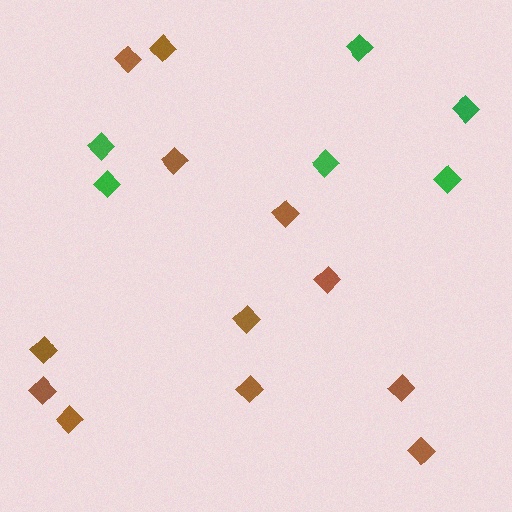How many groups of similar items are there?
There are 2 groups: one group of green diamonds (6) and one group of brown diamonds (12).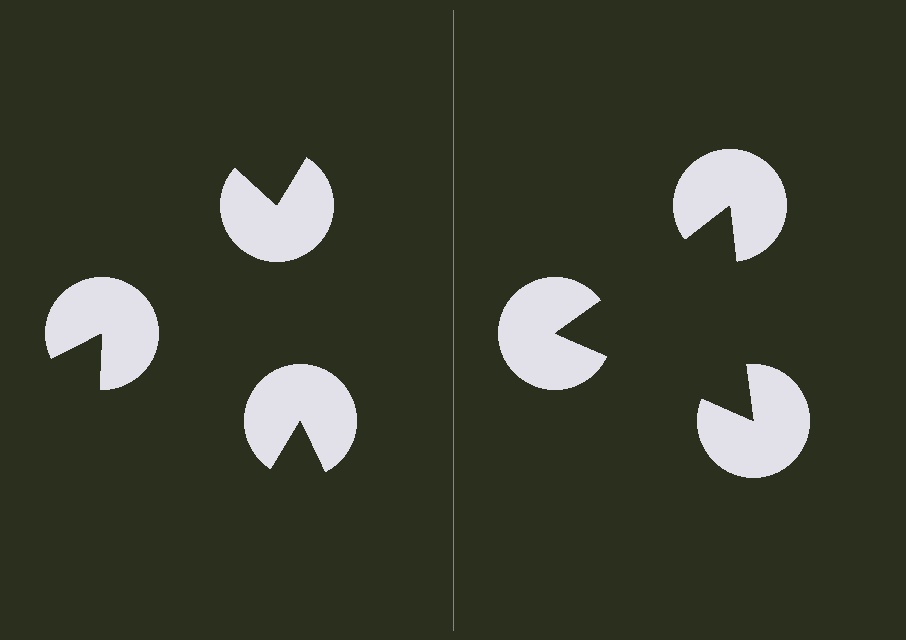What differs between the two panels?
The pac-man discs are positioned identically on both sides; only the wedge orientations differ. On the right they align to a triangle; on the left they are misaligned.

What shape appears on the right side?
An illusory triangle.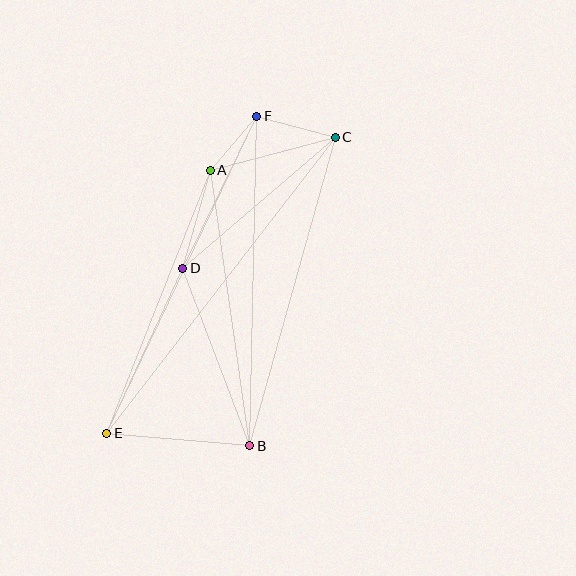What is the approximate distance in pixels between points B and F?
The distance between B and F is approximately 329 pixels.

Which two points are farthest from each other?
Points C and E are farthest from each other.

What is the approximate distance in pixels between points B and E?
The distance between B and E is approximately 144 pixels.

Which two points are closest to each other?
Points A and F are closest to each other.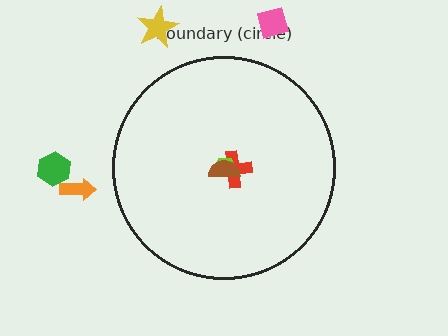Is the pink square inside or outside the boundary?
Outside.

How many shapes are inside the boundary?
3 inside, 4 outside.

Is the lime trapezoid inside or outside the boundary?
Inside.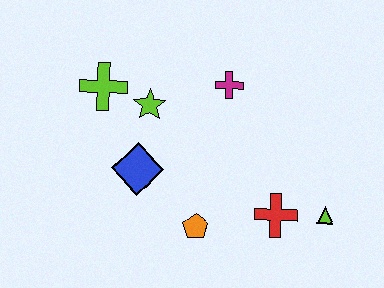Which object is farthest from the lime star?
The lime triangle is farthest from the lime star.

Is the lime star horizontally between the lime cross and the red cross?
Yes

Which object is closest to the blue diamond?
The lime star is closest to the blue diamond.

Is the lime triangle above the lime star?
No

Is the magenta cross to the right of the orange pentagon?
Yes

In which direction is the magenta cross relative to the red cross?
The magenta cross is above the red cross.